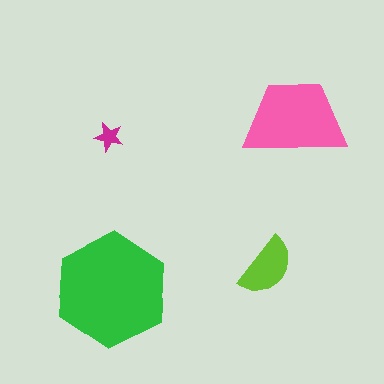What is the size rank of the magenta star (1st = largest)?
4th.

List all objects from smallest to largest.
The magenta star, the lime semicircle, the pink trapezoid, the green hexagon.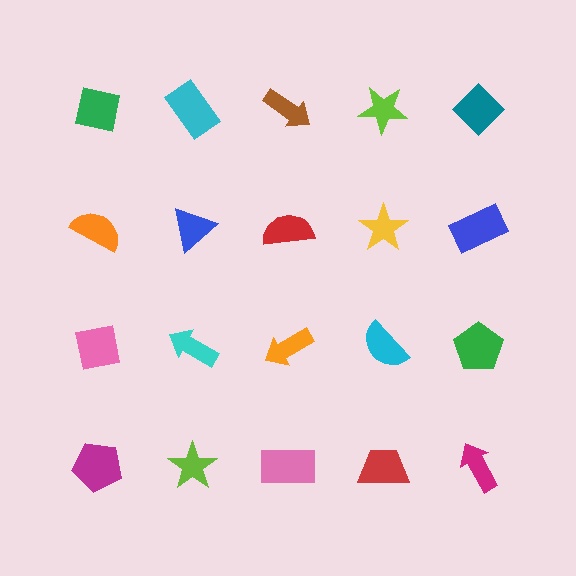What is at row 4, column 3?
A pink rectangle.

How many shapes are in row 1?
5 shapes.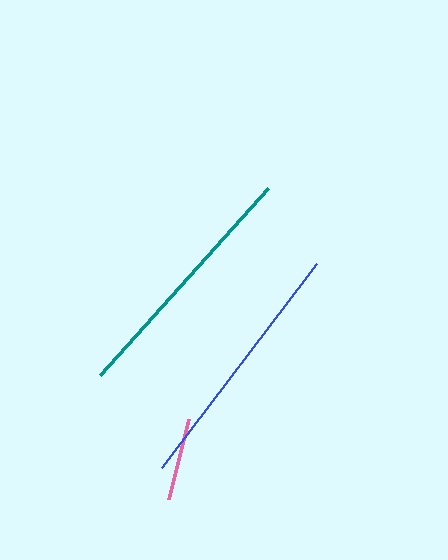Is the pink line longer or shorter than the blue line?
The blue line is longer than the pink line.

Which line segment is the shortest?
The pink line is the shortest at approximately 83 pixels.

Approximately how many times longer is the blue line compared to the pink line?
The blue line is approximately 3.1 times the length of the pink line.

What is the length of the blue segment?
The blue segment is approximately 257 pixels long.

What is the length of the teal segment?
The teal segment is approximately 252 pixels long.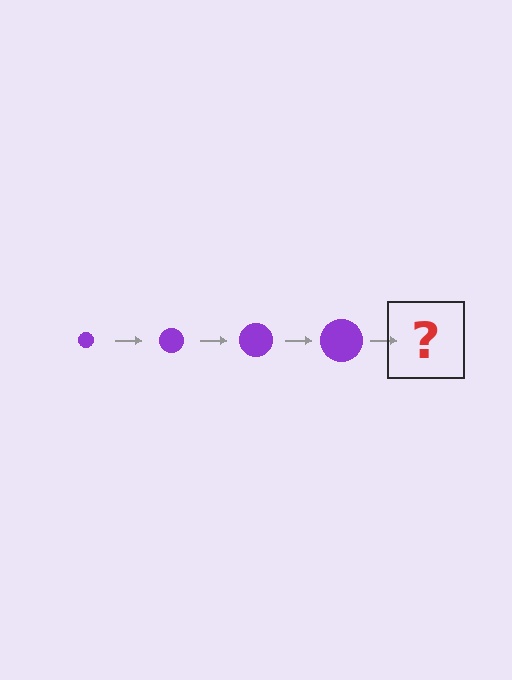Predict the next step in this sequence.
The next step is a purple circle, larger than the previous one.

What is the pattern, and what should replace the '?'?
The pattern is that the circle gets progressively larger each step. The '?' should be a purple circle, larger than the previous one.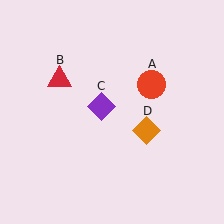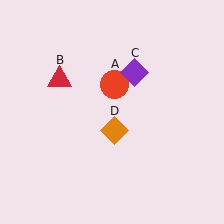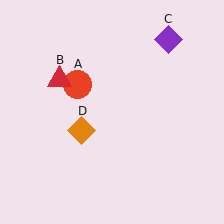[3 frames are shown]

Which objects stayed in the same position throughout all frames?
Red triangle (object B) remained stationary.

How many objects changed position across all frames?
3 objects changed position: red circle (object A), purple diamond (object C), orange diamond (object D).